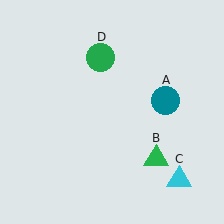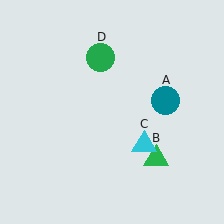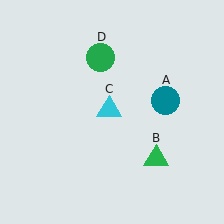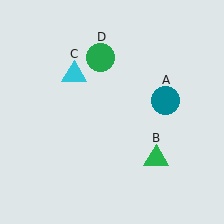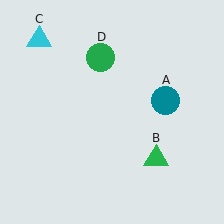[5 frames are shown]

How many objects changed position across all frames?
1 object changed position: cyan triangle (object C).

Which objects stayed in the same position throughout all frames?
Teal circle (object A) and green triangle (object B) and green circle (object D) remained stationary.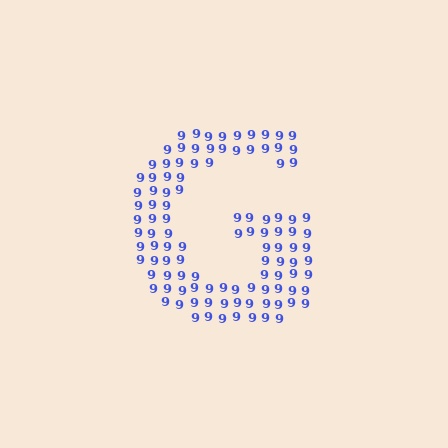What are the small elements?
The small elements are digit 9's.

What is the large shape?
The large shape is the letter G.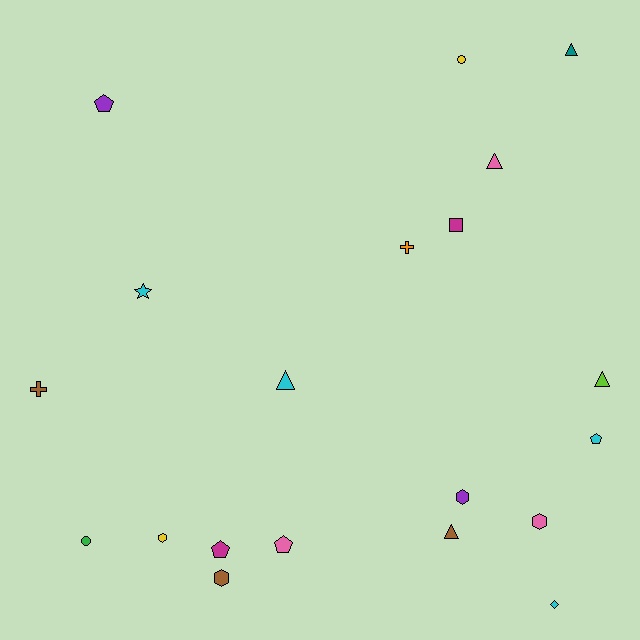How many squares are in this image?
There is 1 square.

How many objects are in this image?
There are 20 objects.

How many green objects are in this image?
There is 1 green object.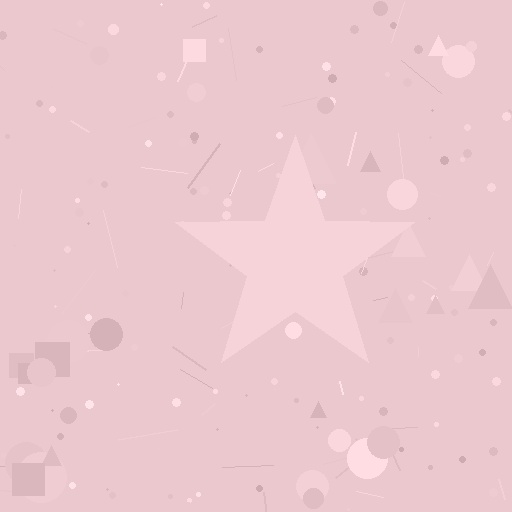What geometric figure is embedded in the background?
A star is embedded in the background.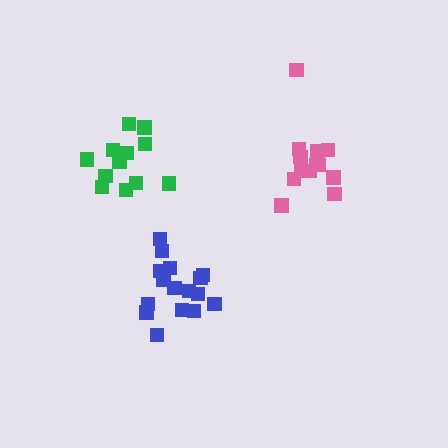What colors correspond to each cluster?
The clusters are colored: pink, green, blue.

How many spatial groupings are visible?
There are 3 spatial groupings.